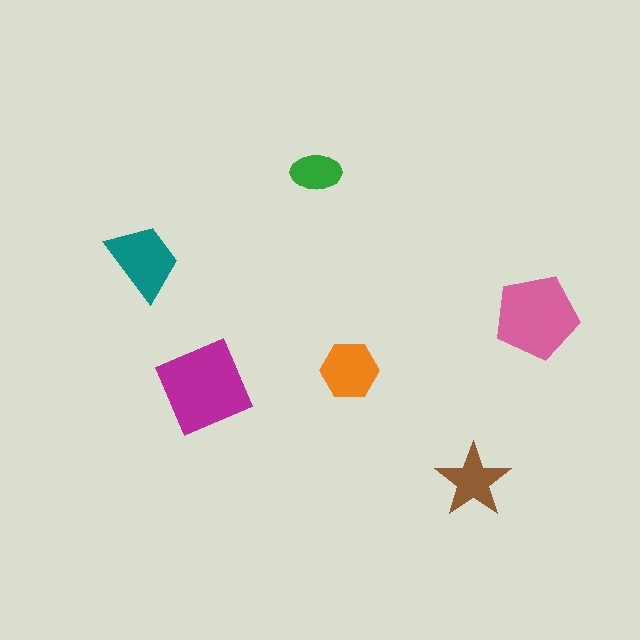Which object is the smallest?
The green ellipse.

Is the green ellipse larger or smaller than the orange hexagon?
Smaller.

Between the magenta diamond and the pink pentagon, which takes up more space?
The magenta diamond.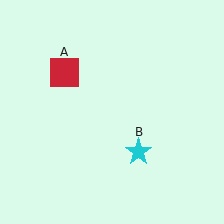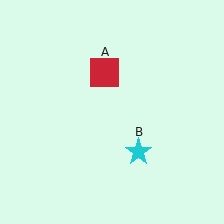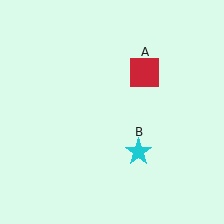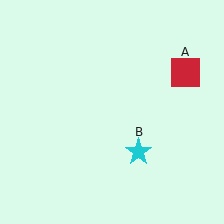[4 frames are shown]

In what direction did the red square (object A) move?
The red square (object A) moved right.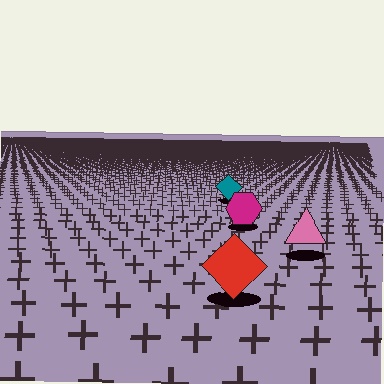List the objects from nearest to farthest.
From nearest to farthest: the red diamond, the pink triangle, the magenta hexagon, the teal diamond.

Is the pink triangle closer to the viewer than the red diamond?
No. The red diamond is closer — you can tell from the texture gradient: the ground texture is coarser near it.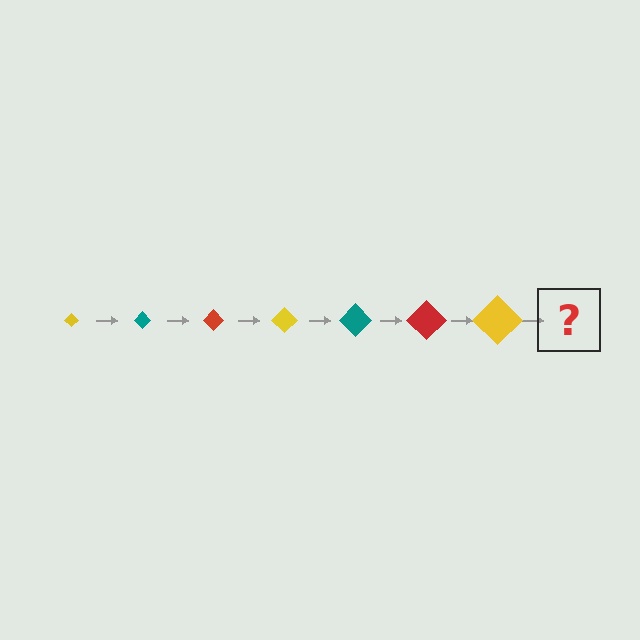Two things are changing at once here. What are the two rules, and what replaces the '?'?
The two rules are that the diamond grows larger each step and the color cycles through yellow, teal, and red. The '?' should be a teal diamond, larger than the previous one.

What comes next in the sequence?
The next element should be a teal diamond, larger than the previous one.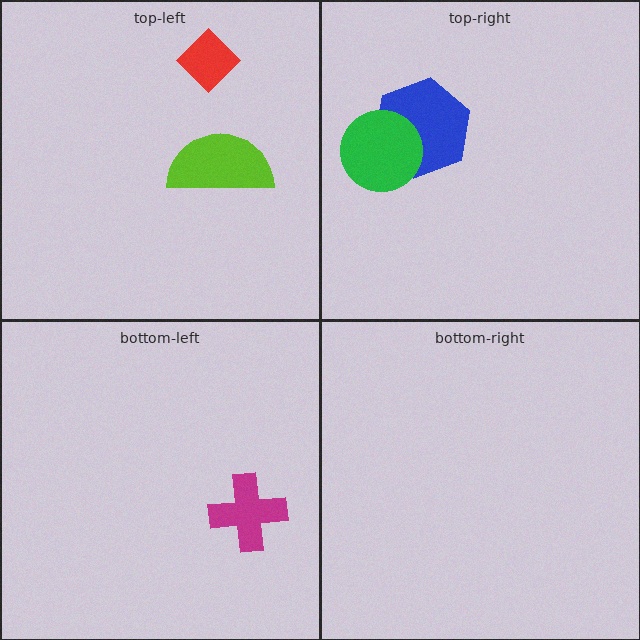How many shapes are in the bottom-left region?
1.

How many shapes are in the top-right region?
2.